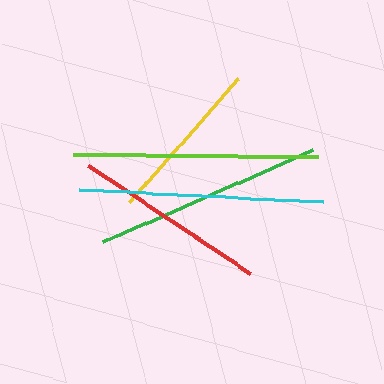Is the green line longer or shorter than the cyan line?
The cyan line is longer than the green line.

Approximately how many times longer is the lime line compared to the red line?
The lime line is approximately 1.3 times the length of the red line.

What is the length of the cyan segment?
The cyan segment is approximately 244 pixels long.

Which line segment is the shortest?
The yellow line is the shortest at approximately 165 pixels.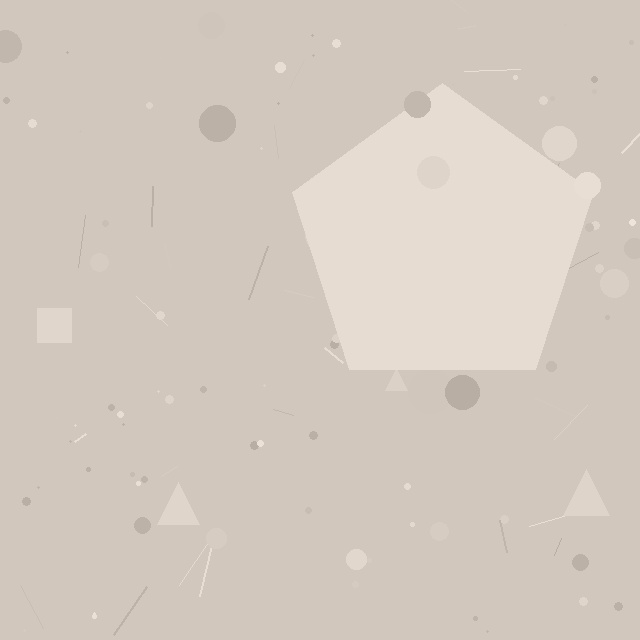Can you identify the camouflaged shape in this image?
The camouflaged shape is a pentagon.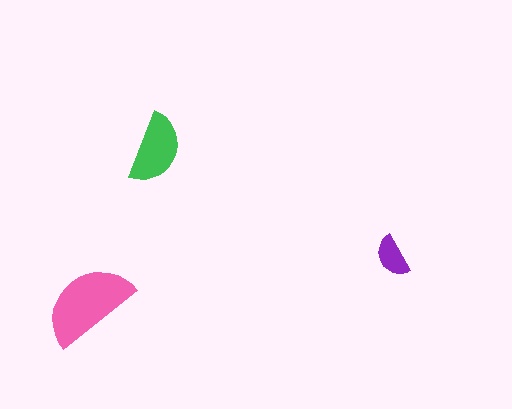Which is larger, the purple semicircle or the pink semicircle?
The pink one.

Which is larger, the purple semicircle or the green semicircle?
The green one.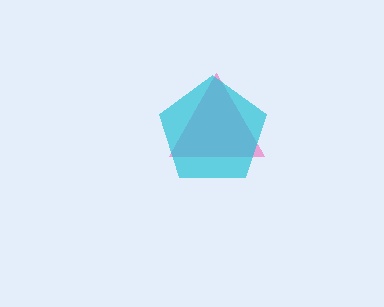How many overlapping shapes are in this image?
There are 2 overlapping shapes in the image.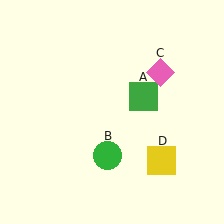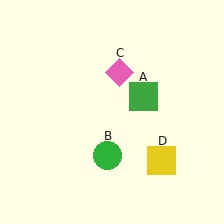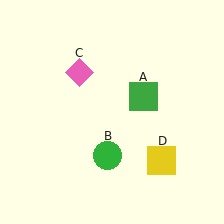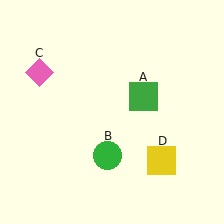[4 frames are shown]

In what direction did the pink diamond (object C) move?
The pink diamond (object C) moved left.